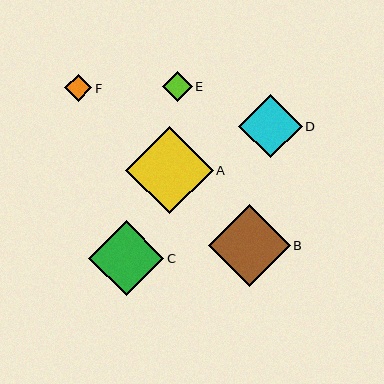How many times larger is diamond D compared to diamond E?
Diamond D is approximately 2.2 times the size of diamond E.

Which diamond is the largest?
Diamond A is the largest with a size of approximately 87 pixels.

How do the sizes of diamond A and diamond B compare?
Diamond A and diamond B are approximately the same size.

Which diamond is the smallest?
Diamond F is the smallest with a size of approximately 27 pixels.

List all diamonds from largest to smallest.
From largest to smallest: A, B, C, D, E, F.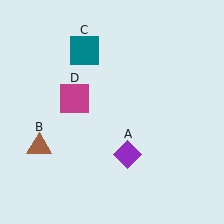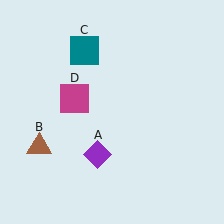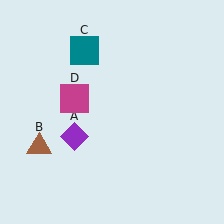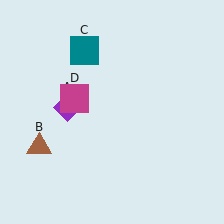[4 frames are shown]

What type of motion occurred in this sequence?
The purple diamond (object A) rotated clockwise around the center of the scene.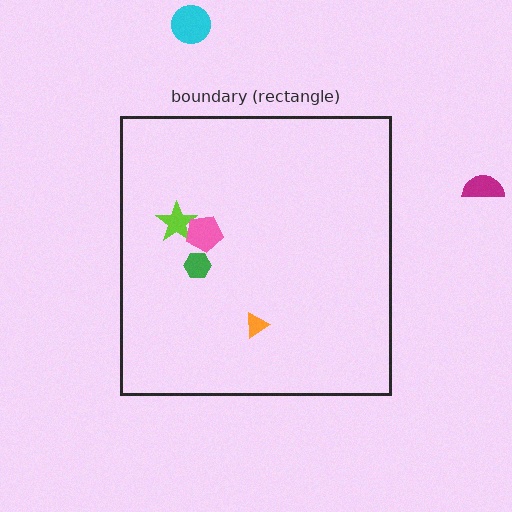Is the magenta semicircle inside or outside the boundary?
Outside.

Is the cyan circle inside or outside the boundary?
Outside.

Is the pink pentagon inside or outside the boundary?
Inside.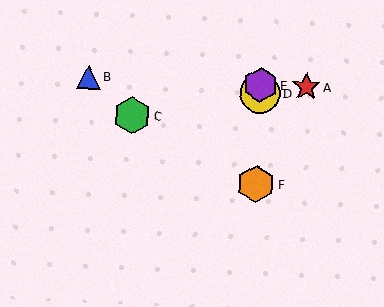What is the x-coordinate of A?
Object A is at x≈306.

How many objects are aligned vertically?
3 objects (D, E, F) are aligned vertically.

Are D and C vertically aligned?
No, D is at x≈260 and C is at x≈132.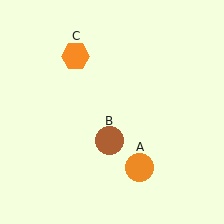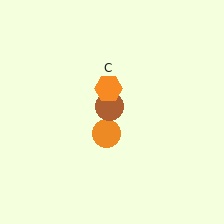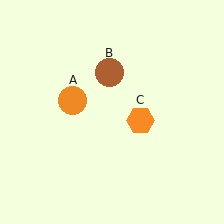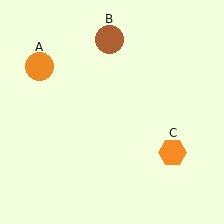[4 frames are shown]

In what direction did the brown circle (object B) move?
The brown circle (object B) moved up.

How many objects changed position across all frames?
3 objects changed position: orange circle (object A), brown circle (object B), orange hexagon (object C).